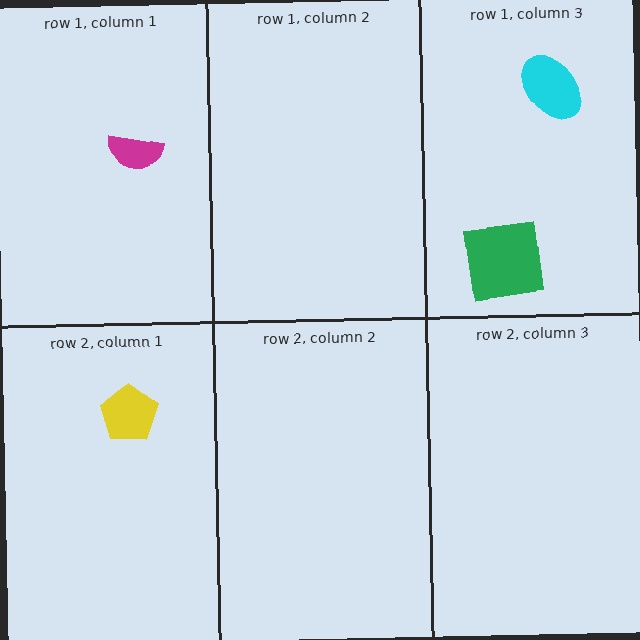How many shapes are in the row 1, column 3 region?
2.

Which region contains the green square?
The row 1, column 3 region.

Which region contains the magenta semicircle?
The row 1, column 1 region.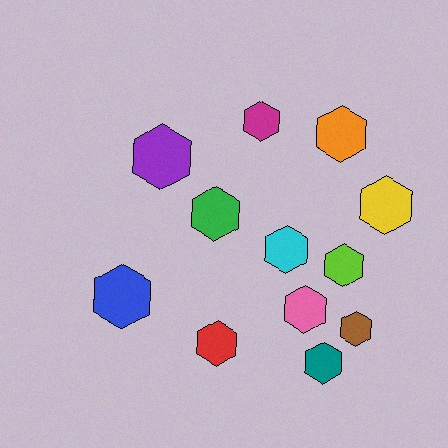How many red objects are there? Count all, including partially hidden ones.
There is 1 red object.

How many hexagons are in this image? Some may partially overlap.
There are 12 hexagons.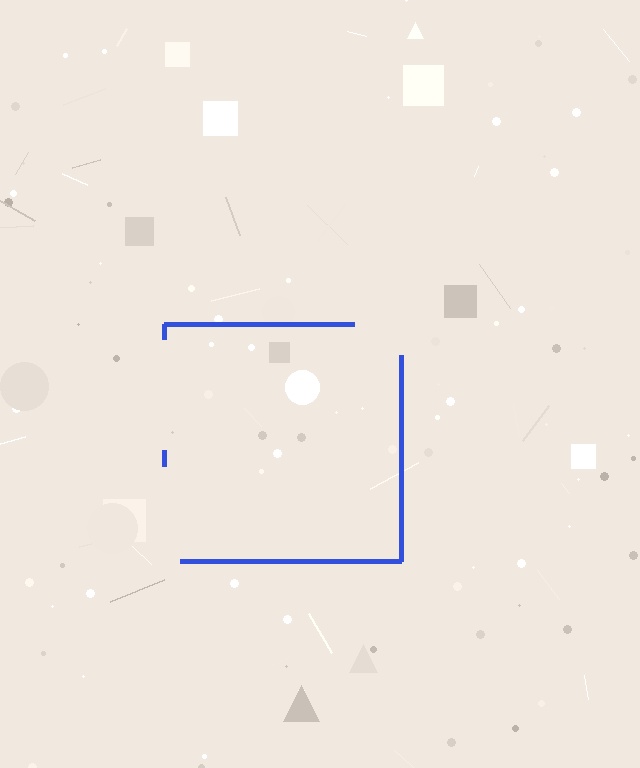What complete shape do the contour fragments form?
The contour fragments form a square.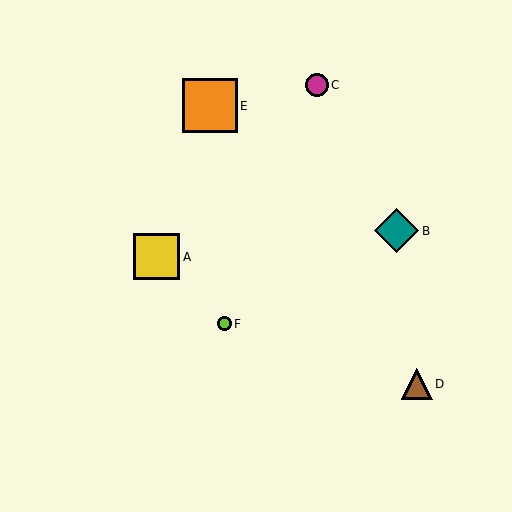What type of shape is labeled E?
Shape E is an orange square.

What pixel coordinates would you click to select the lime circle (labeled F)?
Click at (225, 324) to select the lime circle F.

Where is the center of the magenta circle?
The center of the magenta circle is at (317, 85).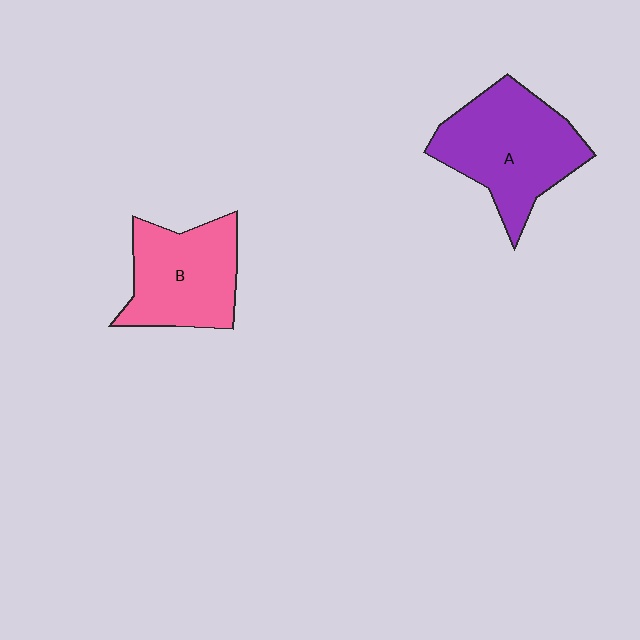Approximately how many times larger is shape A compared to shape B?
Approximately 1.2 times.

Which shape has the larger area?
Shape A (purple).